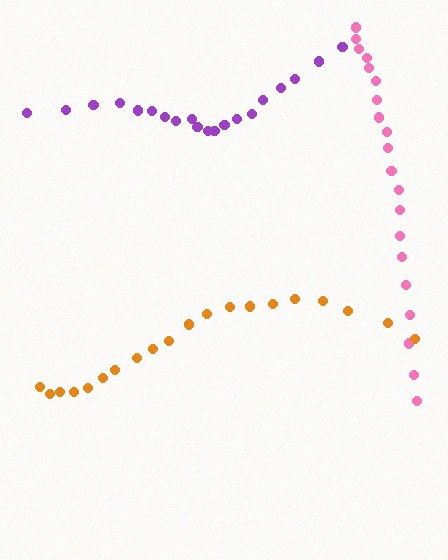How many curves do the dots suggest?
There are 3 distinct paths.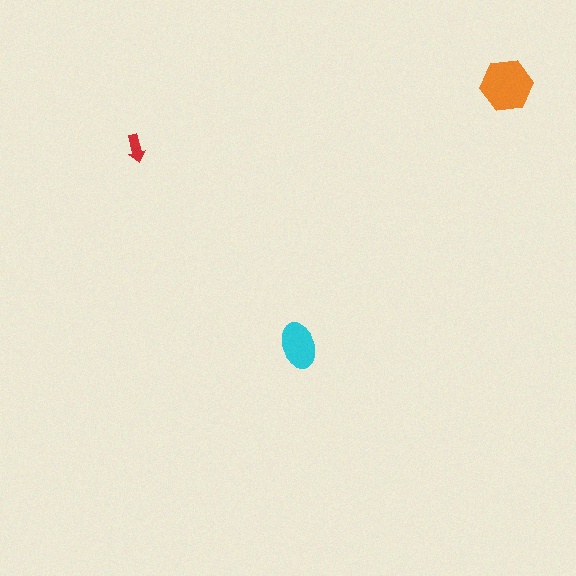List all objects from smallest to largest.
The red arrow, the cyan ellipse, the orange hexagon.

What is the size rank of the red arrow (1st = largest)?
3rd.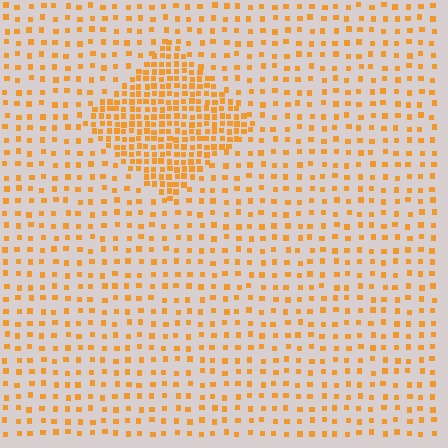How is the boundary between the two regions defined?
The boundary is defined by a change in element density (approximately 2.6x ratio). All elements are the same color, size, and shape.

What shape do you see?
I see a diamond.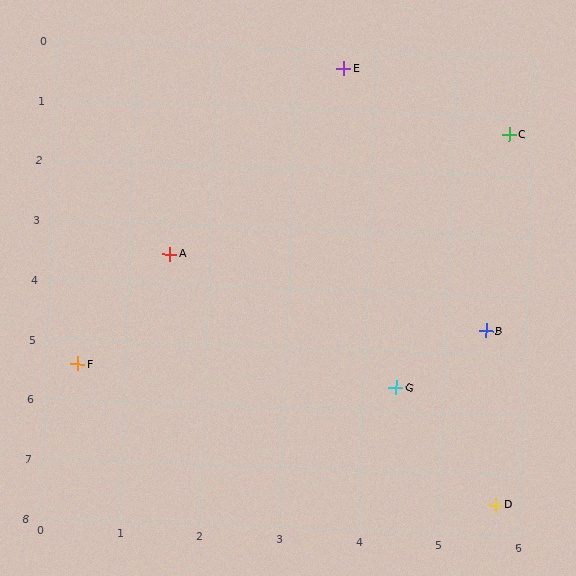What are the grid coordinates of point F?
Point F is at approximately (0.4, 5.4).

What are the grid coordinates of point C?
Point C is at approximately (5.7, 1.3).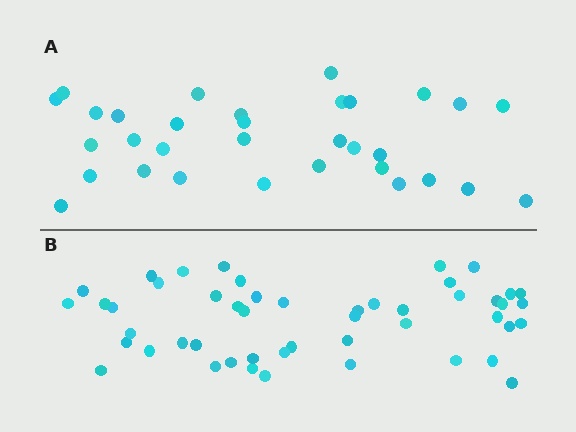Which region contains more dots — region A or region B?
Region B (the bottom region) has more dots.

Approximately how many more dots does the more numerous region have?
Region B has approximately 15 more dots than region A.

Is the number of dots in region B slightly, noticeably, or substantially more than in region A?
Region B has substantially more. The ratio is roughly 1.5 to 1.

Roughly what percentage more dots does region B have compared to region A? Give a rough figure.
About 55% more.